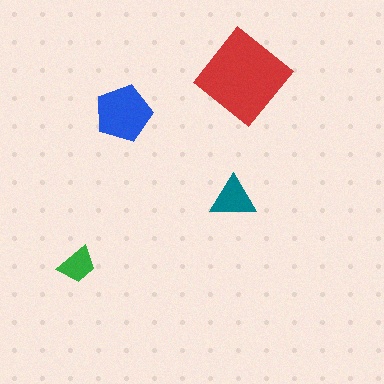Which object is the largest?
The red diamond.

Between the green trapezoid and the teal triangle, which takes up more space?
The teal triangle.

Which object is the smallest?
The green trapezoid.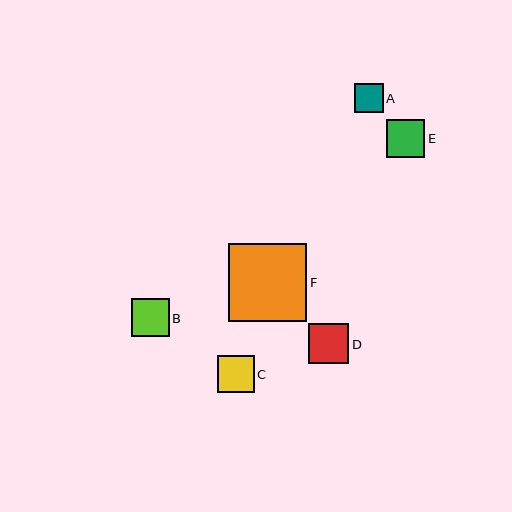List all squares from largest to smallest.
From largest to smallest: F, D, B, E, C, A.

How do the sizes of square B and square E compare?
Square B and square E are approximately the same size.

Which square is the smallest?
Square A is the smallest with a size of approximately 29 pixels.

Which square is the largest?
Square F is the largest with a size of approximately 78 pixels.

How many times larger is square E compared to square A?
Square E is approximately 1.3 times the size of square A.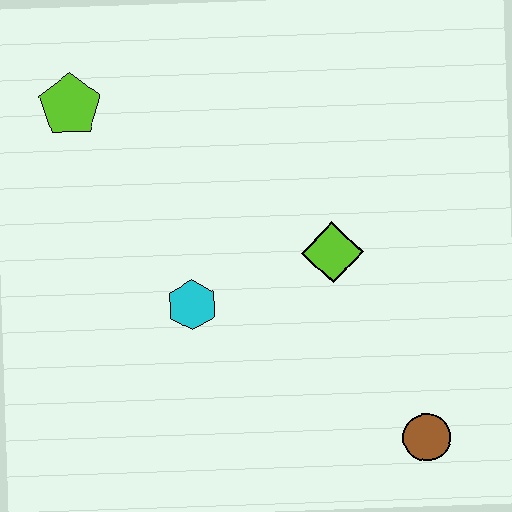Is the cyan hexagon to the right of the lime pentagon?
Yes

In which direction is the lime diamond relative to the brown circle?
The lime diamond is above the brown circle.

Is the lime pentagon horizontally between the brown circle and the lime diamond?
No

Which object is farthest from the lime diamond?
The lime pentagon is farthest from the lime diamond.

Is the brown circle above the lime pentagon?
No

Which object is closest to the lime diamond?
The cyan hexagon is closest to the lime diamond.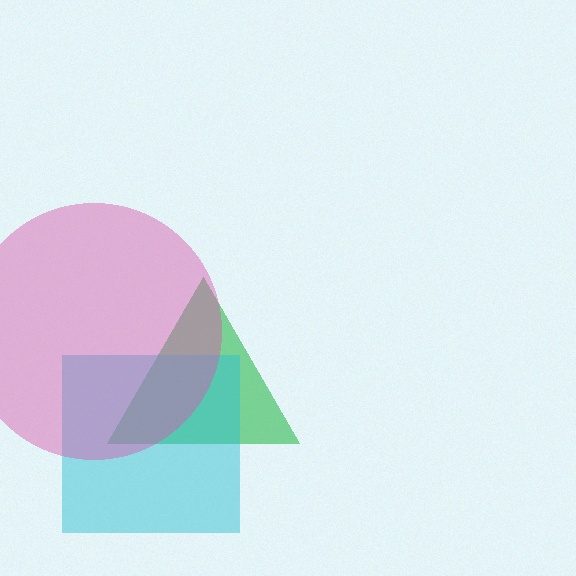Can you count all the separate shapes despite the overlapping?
Yes, there are 3 separate shapes.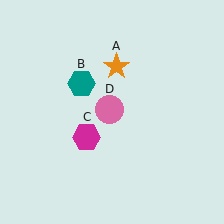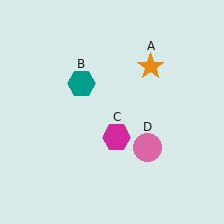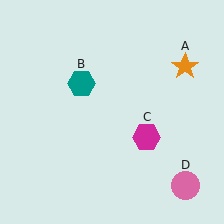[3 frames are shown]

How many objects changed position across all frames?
3 objects changed position: orange star (object A), magenta hexagon (object C), pink circle (object D).